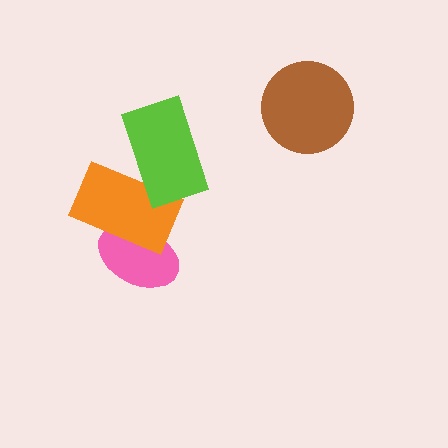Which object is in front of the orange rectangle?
The lime rectangle is in front of the orange rectangle.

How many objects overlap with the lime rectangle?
1 object overlaps with the lime rectangle.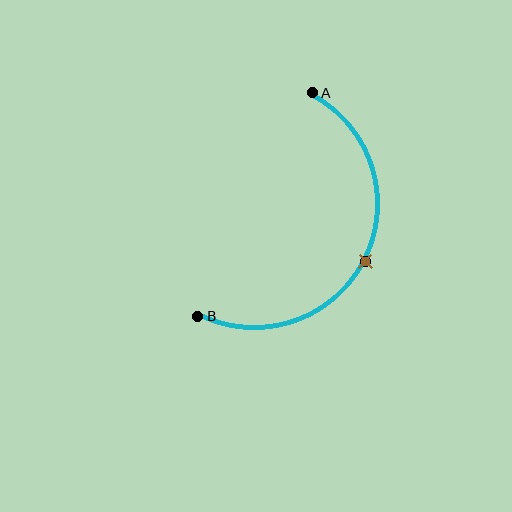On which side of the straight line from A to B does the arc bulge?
The arc bulges to the right of the straight line connecting A and B.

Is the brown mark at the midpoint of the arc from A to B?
Yes. The brown mark lies on the arc at equal arc-length from both A and B — it is the arc midpoint.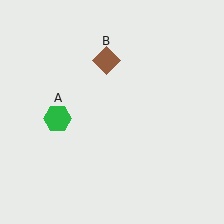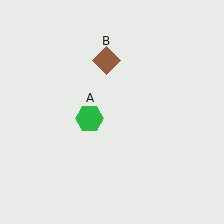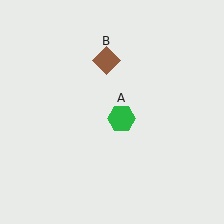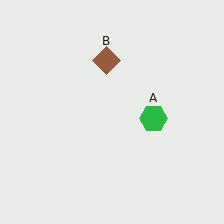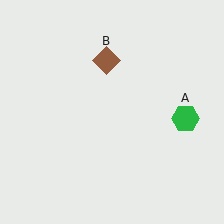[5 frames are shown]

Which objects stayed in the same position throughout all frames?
Brown diamond (object B) remained stationary.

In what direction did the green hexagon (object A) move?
The green hexagon (object A) moved right.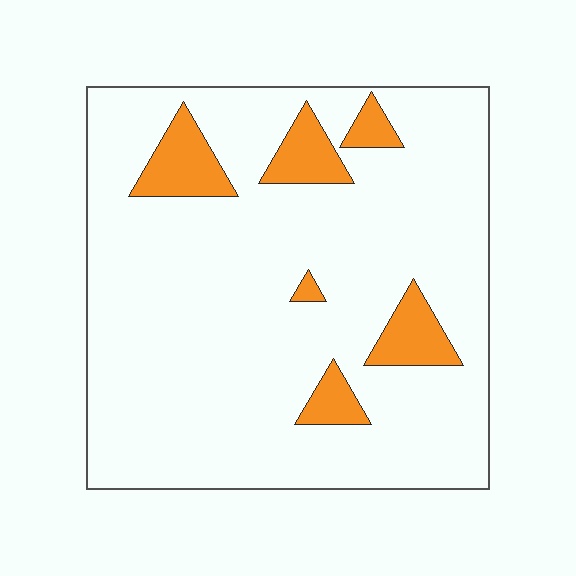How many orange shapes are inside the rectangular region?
6.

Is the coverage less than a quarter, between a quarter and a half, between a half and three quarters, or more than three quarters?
Less than a quarter.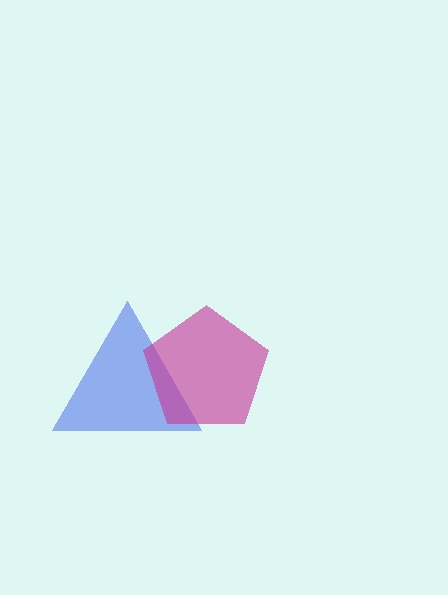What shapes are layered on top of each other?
The layered shapes are: a blue triangle, a magenta pentagon.